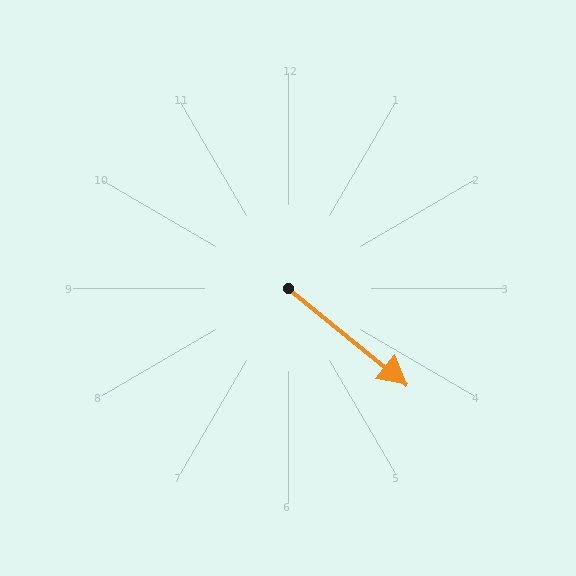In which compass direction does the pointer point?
Southeast.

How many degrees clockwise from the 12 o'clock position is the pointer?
Approximately 129 degrees.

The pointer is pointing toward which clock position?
Roughly 4 o'clock.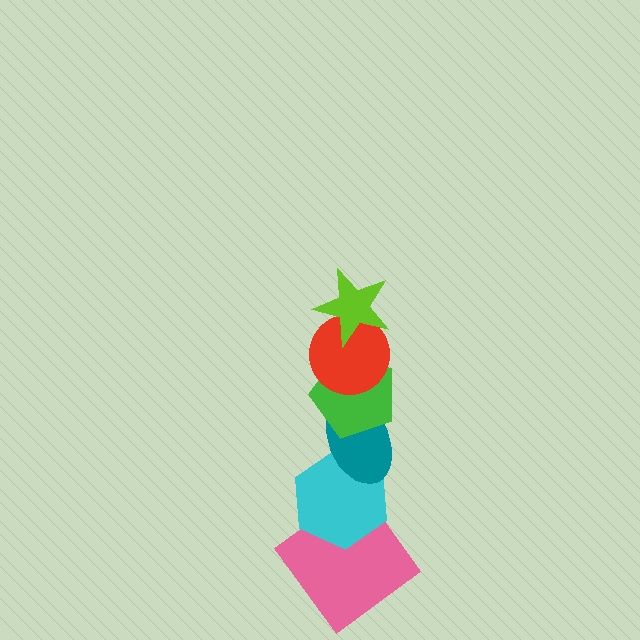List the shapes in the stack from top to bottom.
From top to bottom: the lime star, the red circle, the green pentagon, the teal ellipse, the cyan hexagon, the pink diamond.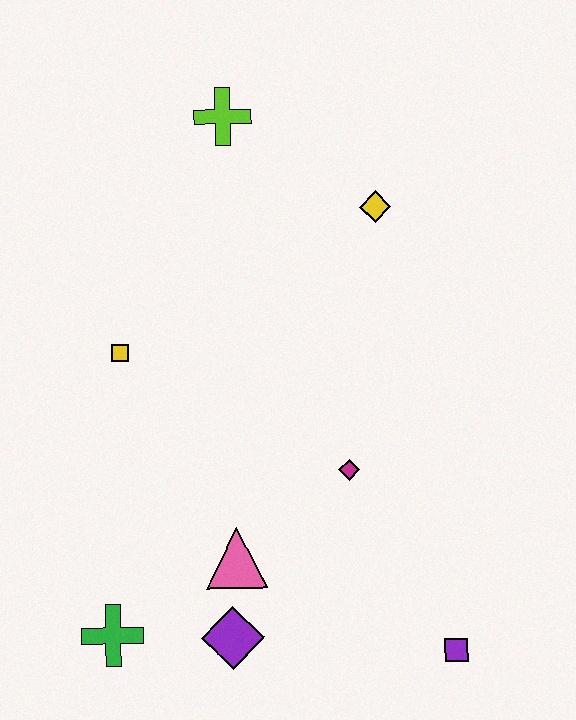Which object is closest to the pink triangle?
The purple diamond is closest to the pink triangle.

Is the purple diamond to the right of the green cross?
Yes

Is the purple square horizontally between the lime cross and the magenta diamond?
No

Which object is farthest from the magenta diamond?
The lime cross is farthest from the magenta diamond.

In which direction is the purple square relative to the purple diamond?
The purple square is to the right of the purple diamond.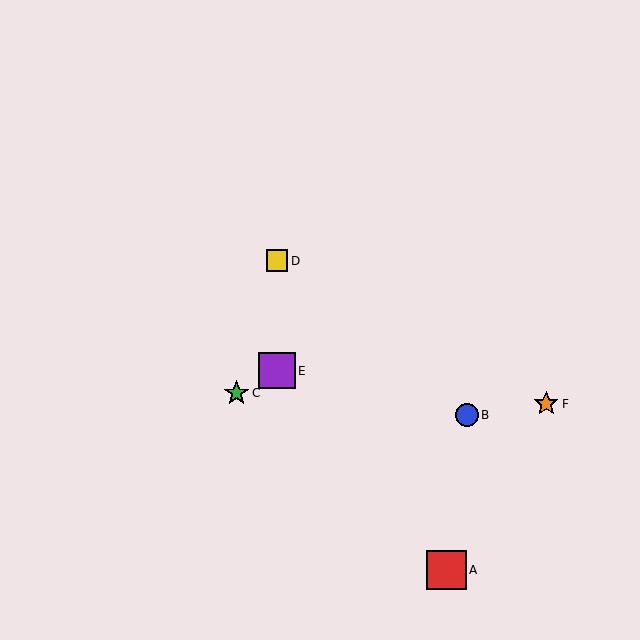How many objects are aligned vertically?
2 objects (D, E) are aligned vertically.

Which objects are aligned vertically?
Objects D, E are aligned vertically.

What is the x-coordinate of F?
Object F is at x≈546.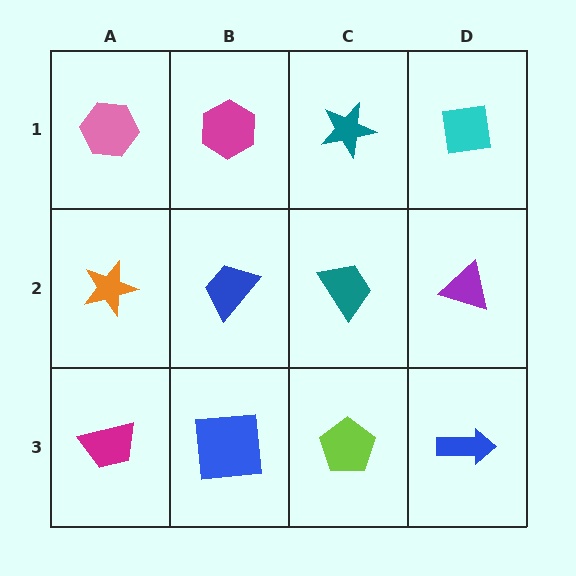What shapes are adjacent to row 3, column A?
An orange star (row 2, column A), a blue square (row 3, column B).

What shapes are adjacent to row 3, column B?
A blue trapezoid (row 2, column B), a magenta trapezoid (row 3, column A), a lime pentagon (row 3, column C).